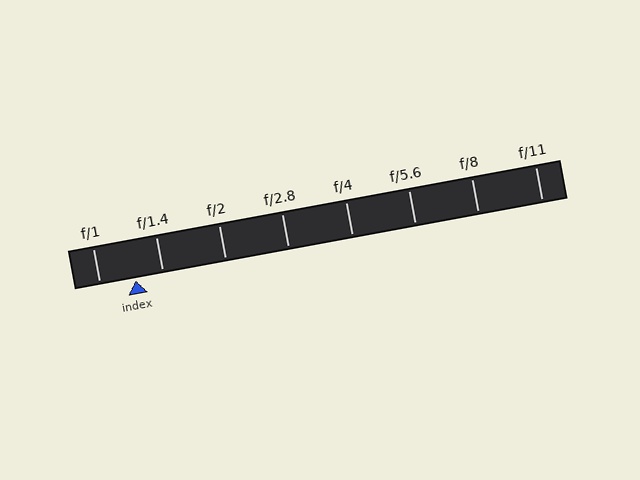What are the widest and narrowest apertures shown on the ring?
The widest aperture shown is f/1 and the narrowest is f/11.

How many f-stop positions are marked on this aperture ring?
There are 8 f-stop positions marked.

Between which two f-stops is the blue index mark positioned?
The index mark is between f/1 and f/1.4.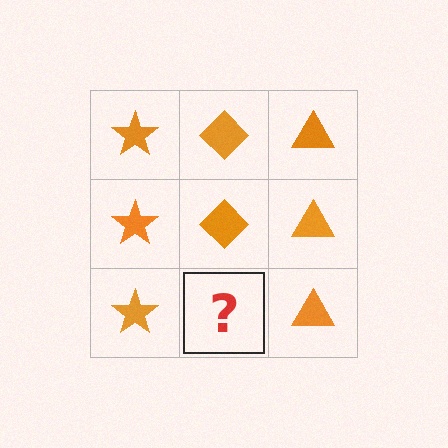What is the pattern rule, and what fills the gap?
The rule is that each column has a consistent shape. The gap should be filled with an orange diamond.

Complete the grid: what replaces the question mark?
The question mark should be replaced with an orange diamond.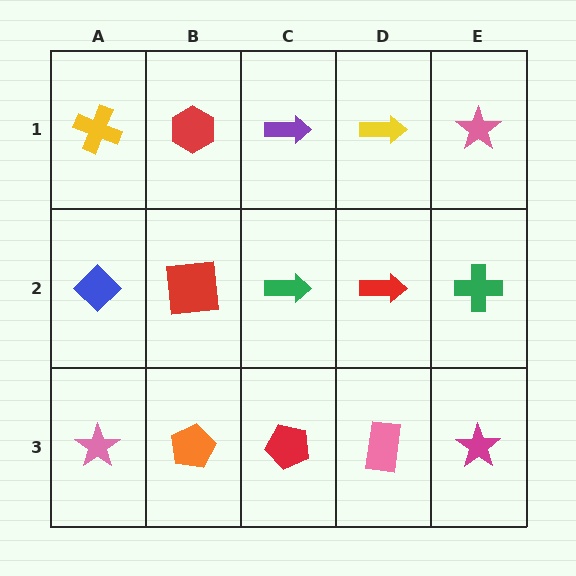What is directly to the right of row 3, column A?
An orange pentagon.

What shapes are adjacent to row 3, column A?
A blue diamond (row 2, column A), an orange pentagon (row 3, column B).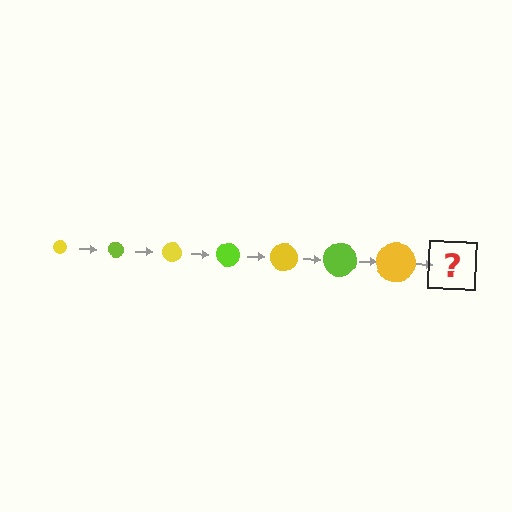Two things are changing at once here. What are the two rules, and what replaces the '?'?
The two rules are that the circle grows larger each step and the color cycles through yellow and lime. The '?' should be a lime circle, larger than the previous one.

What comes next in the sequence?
The next element should be a lime circle, larger than the previous one.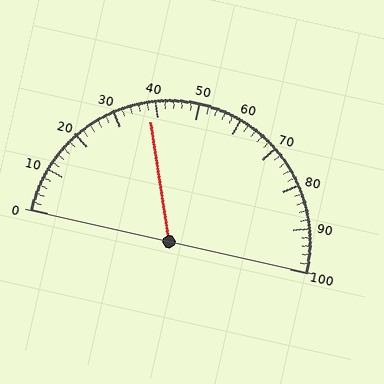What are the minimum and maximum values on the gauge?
The gauge ranges from 0 to 100.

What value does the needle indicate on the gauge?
The needle indicates approximately 38.